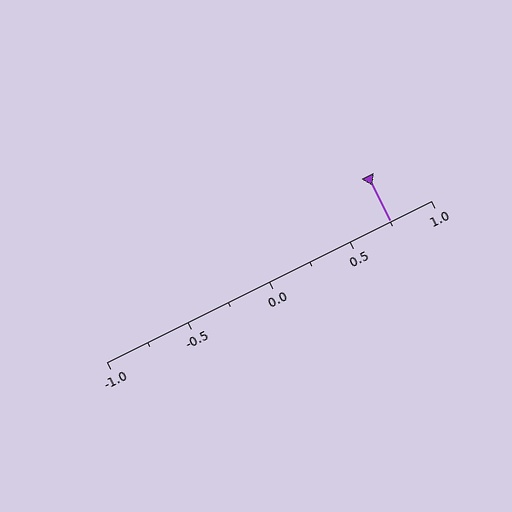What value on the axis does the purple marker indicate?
The marker indicates approximately 0.75.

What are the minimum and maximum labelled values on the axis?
The axis runs from -1.0 to 1.0.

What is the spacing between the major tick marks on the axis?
The major ticks are spaced 0.5 apart.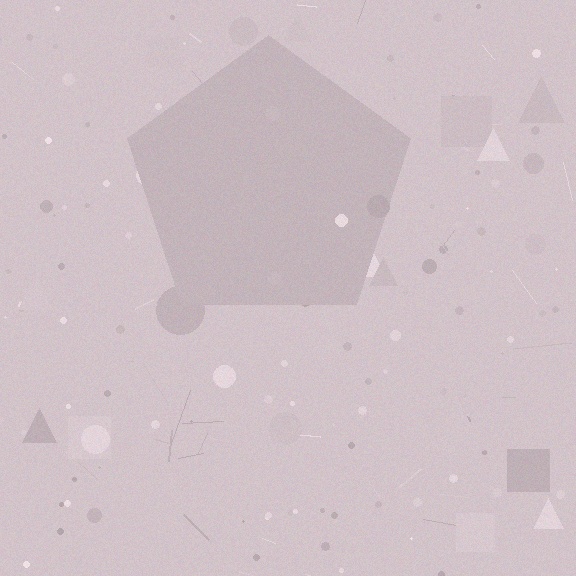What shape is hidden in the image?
A pentagon is hidden in the image.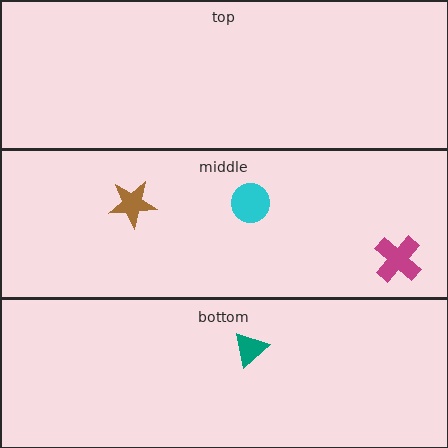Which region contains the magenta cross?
The middle region.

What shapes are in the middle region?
The magenta cross, the cyan circle, the brown star.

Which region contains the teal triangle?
The bottom region.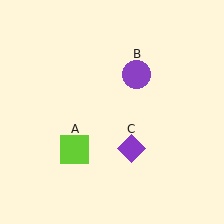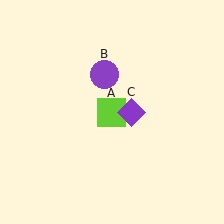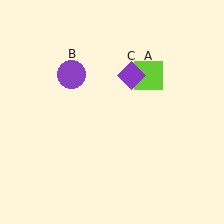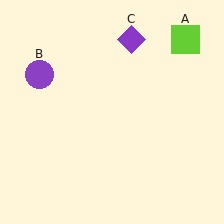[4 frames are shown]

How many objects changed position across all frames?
3 objects changed position: lime square (object A), purple circle (object B), purple diamond (object C).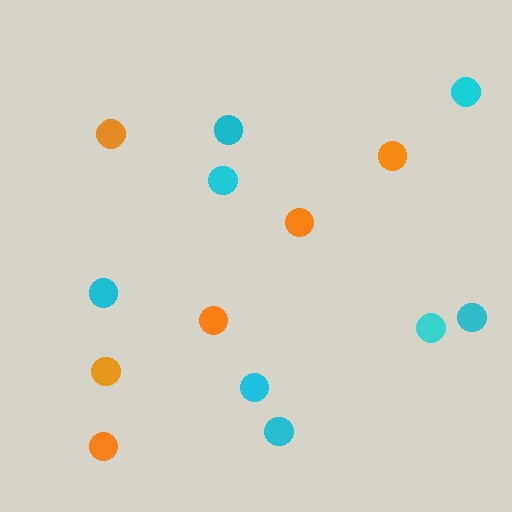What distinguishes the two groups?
There are 2 groups: one group of orange circles (6) and one group of cyan circles (8).